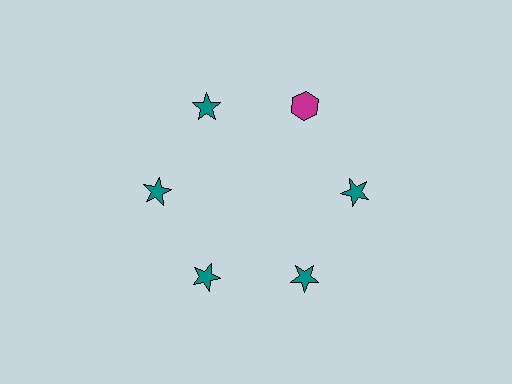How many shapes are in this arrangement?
There are 6 shapes arranged in a ring pattern.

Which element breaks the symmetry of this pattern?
The magenta hexagon at roughly the 1 o'clock position breaks the symmetry. All other shapes are teal stars.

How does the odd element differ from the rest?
It differs in both color (magenta instead of teal) and shape (hexagon instead of star).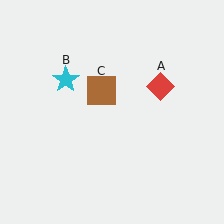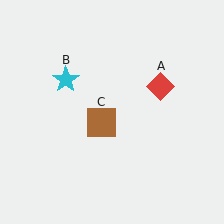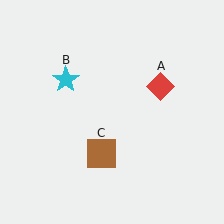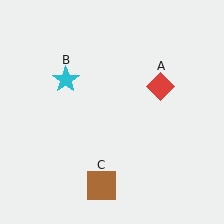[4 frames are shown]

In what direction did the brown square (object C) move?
The brown square (object C) moved down.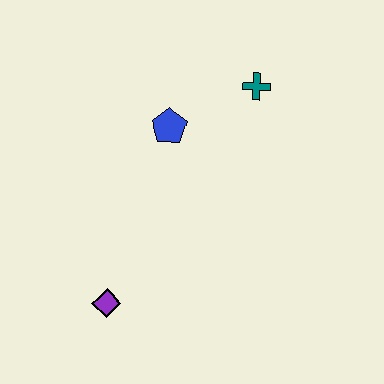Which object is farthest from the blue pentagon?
The purple diamond is farthest from the blue pentagon.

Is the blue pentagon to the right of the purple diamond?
Yes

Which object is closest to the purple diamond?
The blue pentagon is closest to the purple diamond.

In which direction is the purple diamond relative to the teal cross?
The purple diamond is below the teal cross.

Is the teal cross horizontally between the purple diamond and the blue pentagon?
No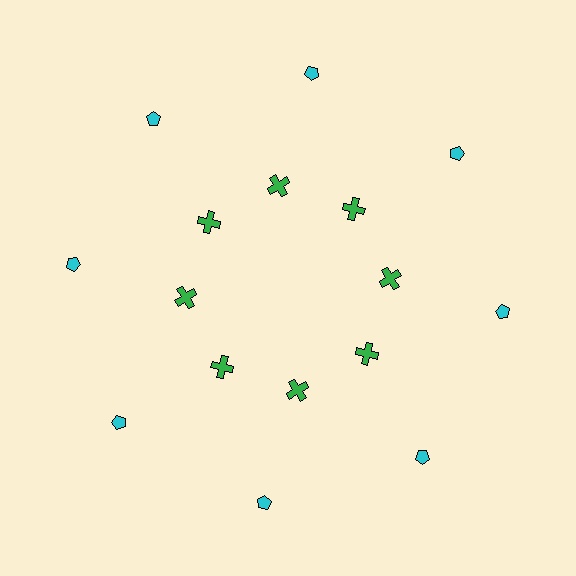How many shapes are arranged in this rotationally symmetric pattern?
There are 16 shapes, arranged in 8 groups of 2.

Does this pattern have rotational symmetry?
Yes, this pattern has 8-fold rotational symmetry. It looks the same after rotating 45 degrees around the center.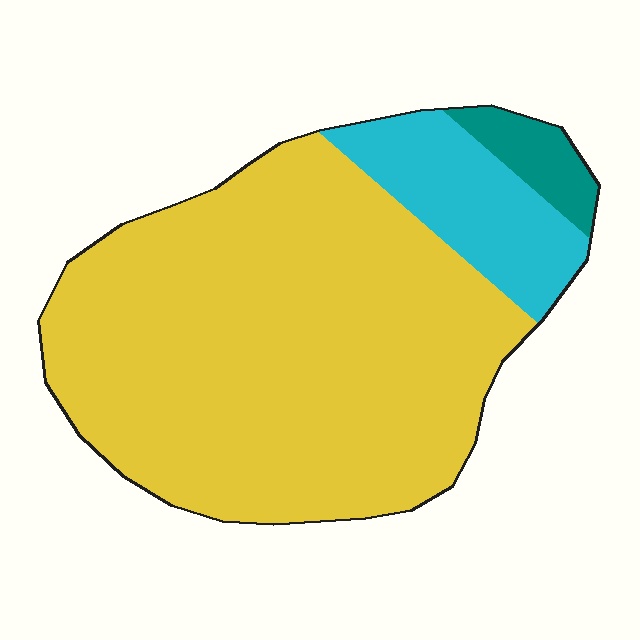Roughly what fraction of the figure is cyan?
Cyan covers 15% of the figure.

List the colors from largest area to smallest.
From largest to smallest: yellow, cyan, teal.